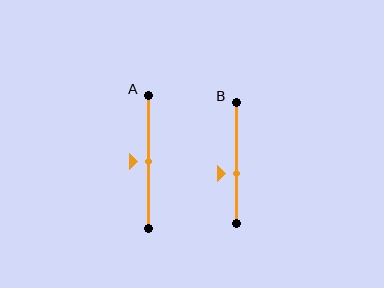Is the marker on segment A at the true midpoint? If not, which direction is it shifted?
Yes, the marker on segment A is at the true midpoint.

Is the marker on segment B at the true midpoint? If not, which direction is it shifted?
No, the marker on segment B is shifted downward by about 9% of the segment length.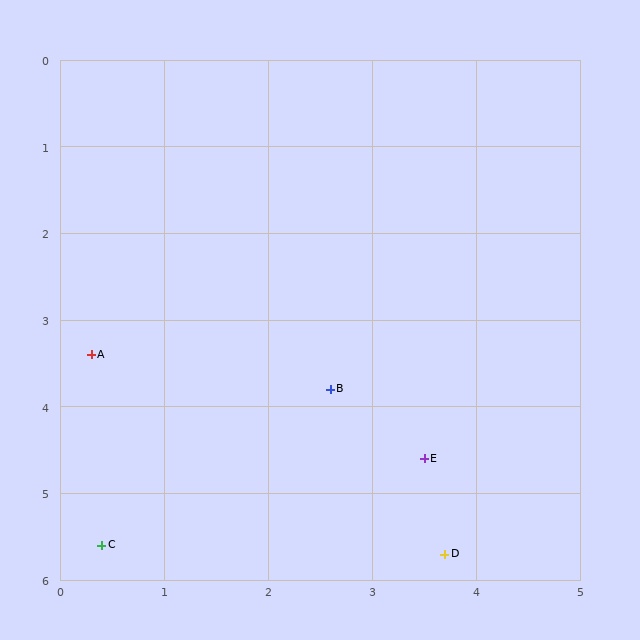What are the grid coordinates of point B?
Point B is at approximately (2.6, 3.8).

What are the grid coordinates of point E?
Point E is at approximately (3.5, 4.6).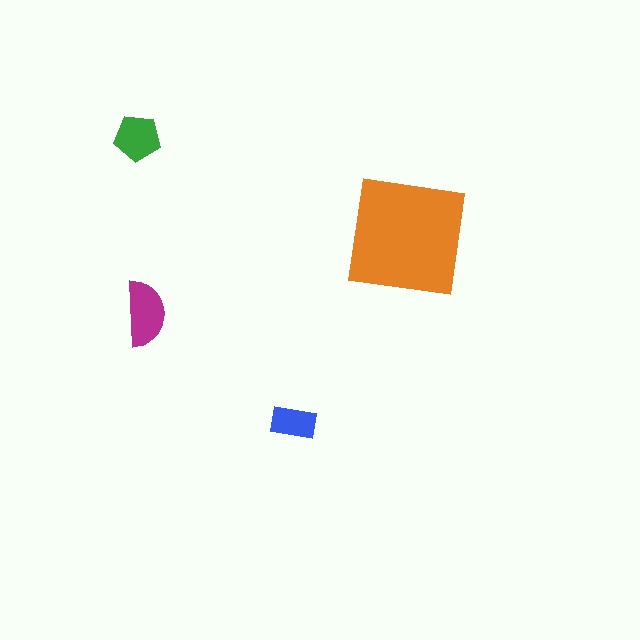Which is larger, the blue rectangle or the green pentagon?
The green pentagon.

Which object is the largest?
The orange square.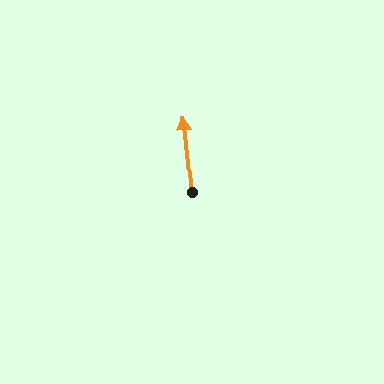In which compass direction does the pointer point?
North.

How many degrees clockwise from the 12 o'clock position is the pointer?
Approximately 355 degrees.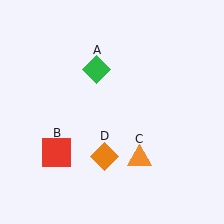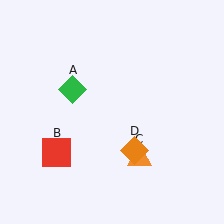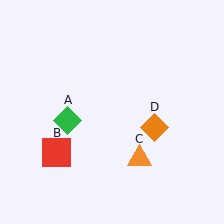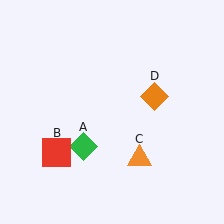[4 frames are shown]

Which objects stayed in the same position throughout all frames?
Red square (object B) and orange triangle (object C) remained stationary.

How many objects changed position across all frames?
2 objects changed position: green diamond (object A), orange diamond (object D).